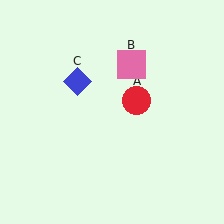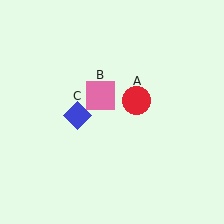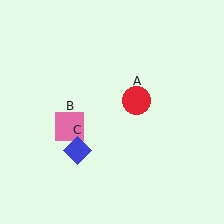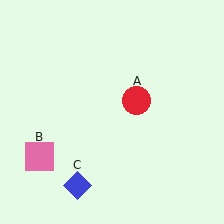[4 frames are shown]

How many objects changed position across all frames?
2 objects changed position: pink square (object B), blue diamond (object C).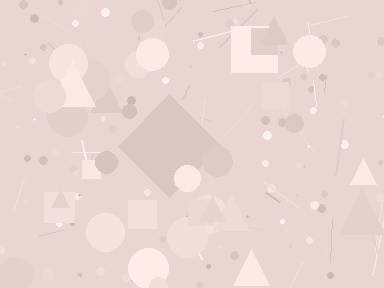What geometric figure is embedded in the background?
A diamond is embedded in the background.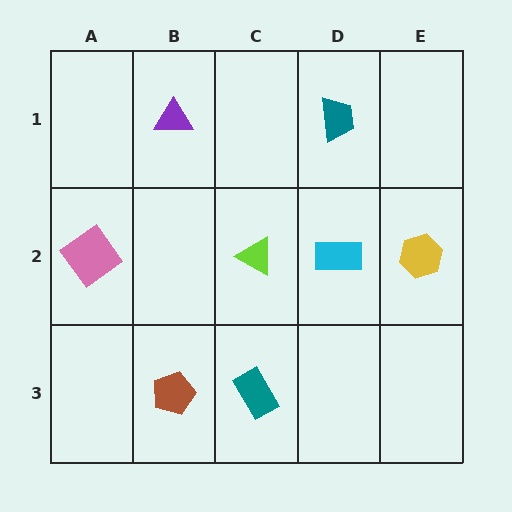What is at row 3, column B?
A brown pentagon.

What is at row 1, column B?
A purple triangle.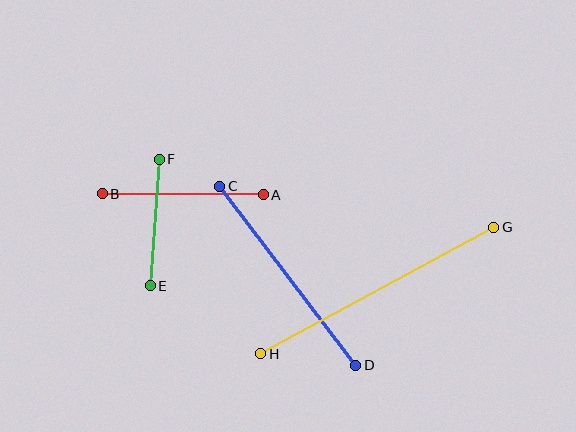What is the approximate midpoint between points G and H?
The midpoint is at approximately (377, 291) pixels.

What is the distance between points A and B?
The distance is approximately 161 pixels.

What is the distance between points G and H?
The distance is approximately 265 pixels.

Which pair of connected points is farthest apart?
Points G and H are farthest apart.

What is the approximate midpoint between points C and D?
The midpoint is at approximately (288, 276) pixels.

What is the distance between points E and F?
The distance is approximately 127 pixels.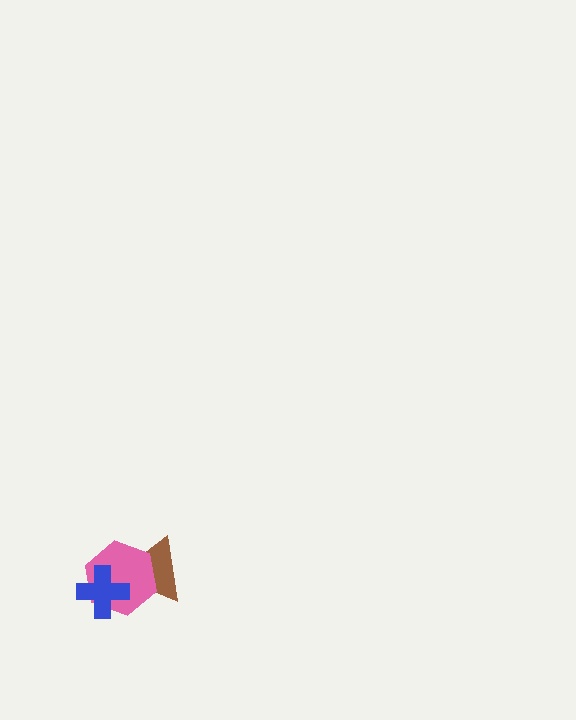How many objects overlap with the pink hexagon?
2 objects overlap with the pink hexagon.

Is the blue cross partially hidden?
No, no other shape covers it.